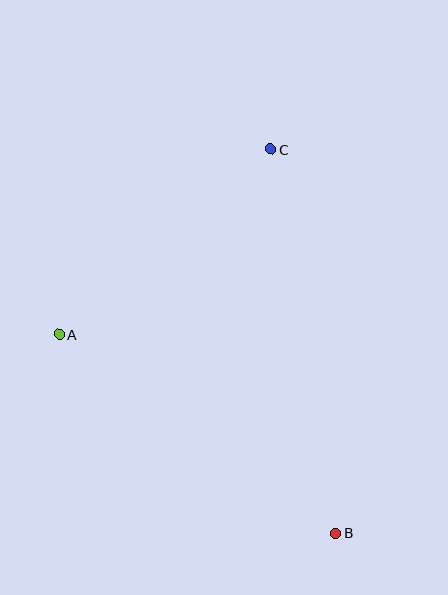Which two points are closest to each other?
Points A and C are closest to each other.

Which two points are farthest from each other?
Points B and C are farthest from each other.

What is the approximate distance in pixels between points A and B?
The distance between A and B is approximately 341 pixels.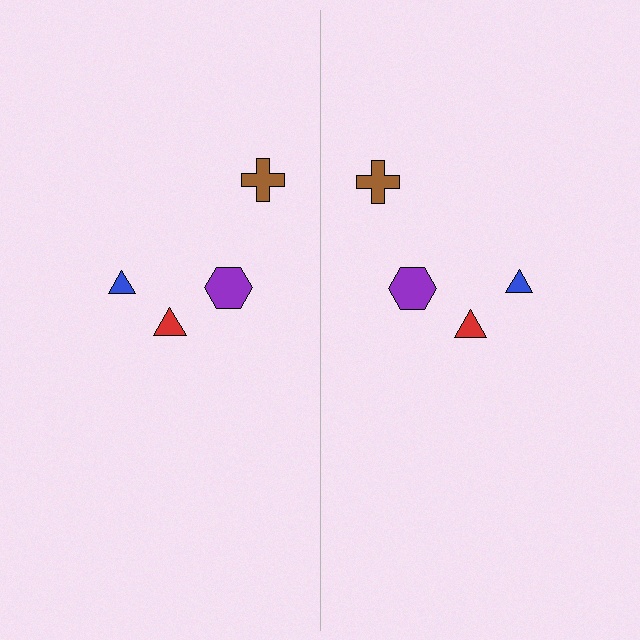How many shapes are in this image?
There are 8 shapes in this image.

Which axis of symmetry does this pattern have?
The pattern has a vertical axis of symmetry running through the center of the image.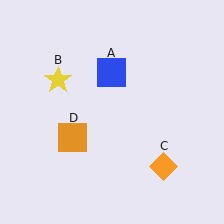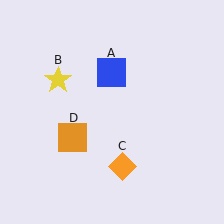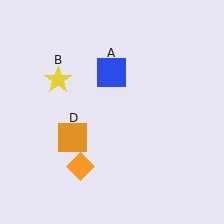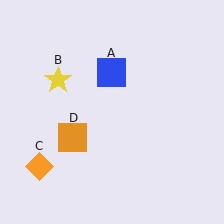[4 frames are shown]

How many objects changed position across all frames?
1 object changed position: orange diamond (object C).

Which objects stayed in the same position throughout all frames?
Blue square (object A) and yellow star (object B) and orange square (object D) remained stationary.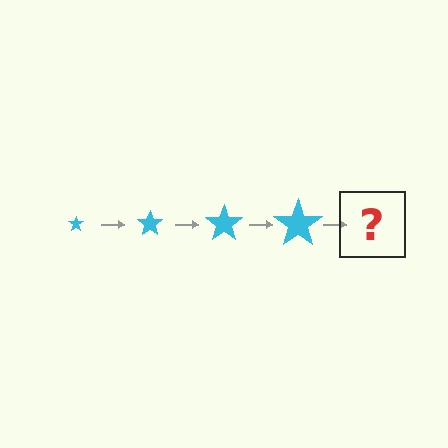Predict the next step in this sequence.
The next step is a cyan star, larger than the previous one.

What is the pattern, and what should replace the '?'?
The pattern is that the star gets progressively larger each step. The '?' should be a cyan star, larger than the previous one.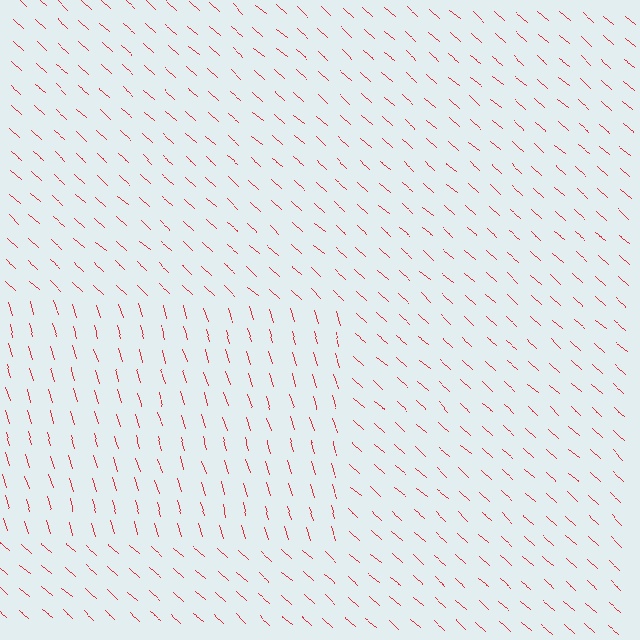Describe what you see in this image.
The image is filled with small red line segments. A rectangle region in the image has lines oriented differently from the surrounding lines, creating a visible texture boundary.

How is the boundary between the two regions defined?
The boundary is defined purely by a change in line orientation (approximately 32 degrees difference). All lines are the same color and thickness.